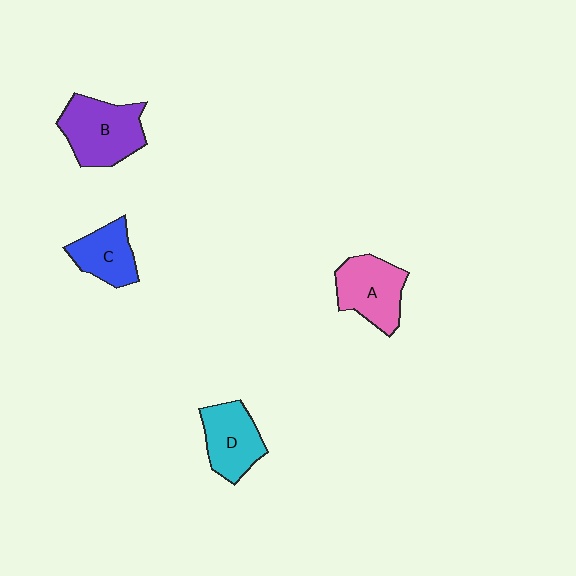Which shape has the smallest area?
Shape C (blue).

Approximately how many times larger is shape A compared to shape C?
Approximately 1.3 times.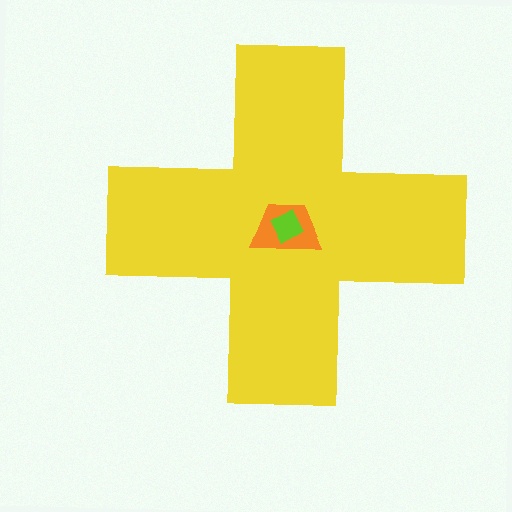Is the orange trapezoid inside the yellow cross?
Yes.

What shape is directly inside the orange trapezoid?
The lime diamond.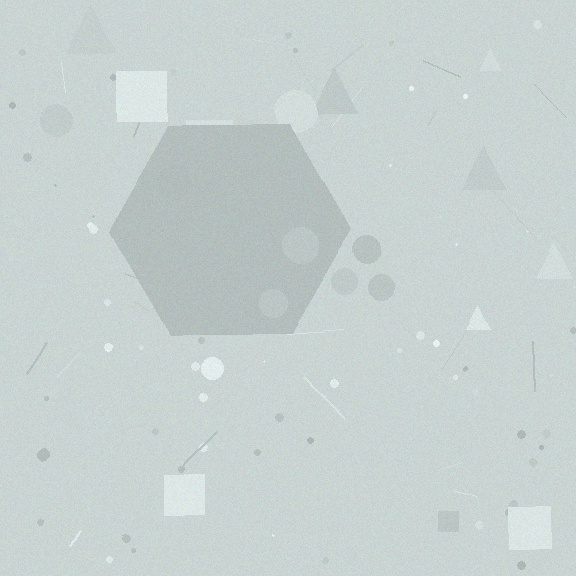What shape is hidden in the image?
A hexagon is hidden in the image.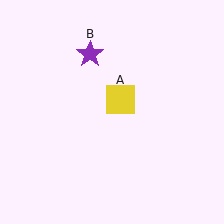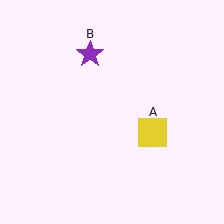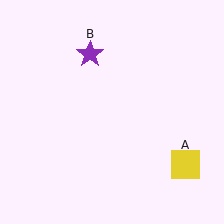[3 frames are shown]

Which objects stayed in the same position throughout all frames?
Purple star (object B) remained stationary.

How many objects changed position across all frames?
1 object changed position: yellow square (object A).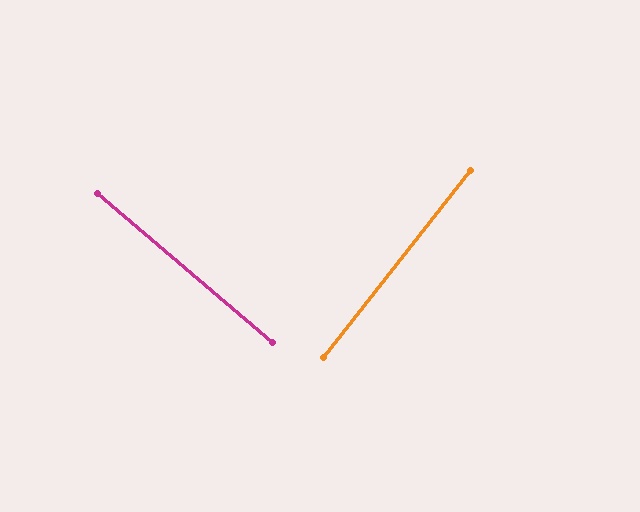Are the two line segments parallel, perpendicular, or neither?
Perpendicular — they meet at approximately 88°.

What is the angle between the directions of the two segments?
Approximately 88 degrees.